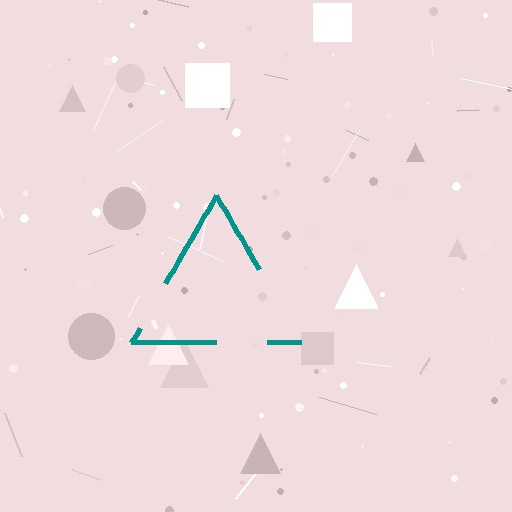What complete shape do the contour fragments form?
The contour fragments form a triangle.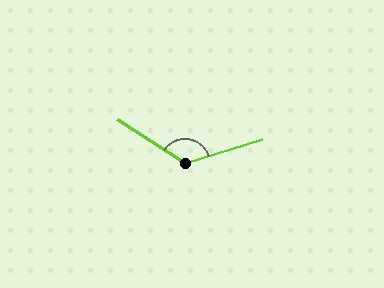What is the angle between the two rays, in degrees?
Approximately 129 degrees.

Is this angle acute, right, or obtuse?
It is obtuse.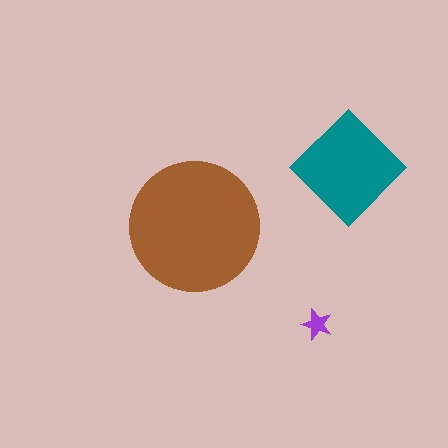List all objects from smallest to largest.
The purple star, the teal diamond, the brown circle.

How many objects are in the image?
There are 3 objects in the image.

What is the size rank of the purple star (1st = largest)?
3rd.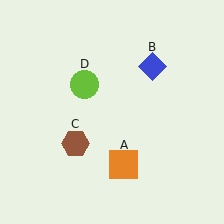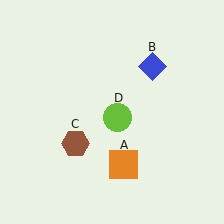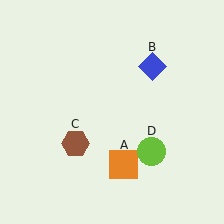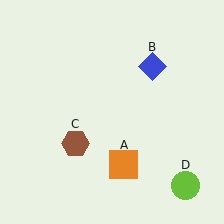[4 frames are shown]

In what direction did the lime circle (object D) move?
The lime circle (object D) moved down and to the right.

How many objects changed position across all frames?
1 object changed position: lime circle (object D).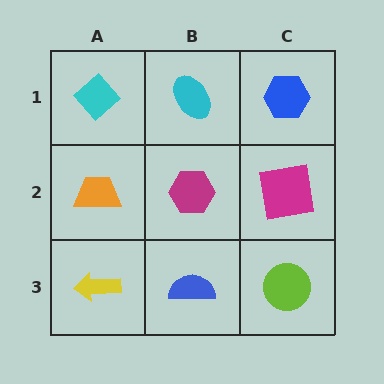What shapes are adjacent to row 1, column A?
An orange trapezoid (row 2, column A), a cyan ellipse (row 1, column B).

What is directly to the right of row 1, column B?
A blue hexagon.